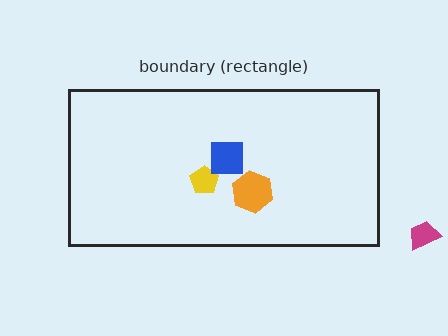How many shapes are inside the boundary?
3 inside, 1 outside.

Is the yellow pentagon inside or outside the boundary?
Inside.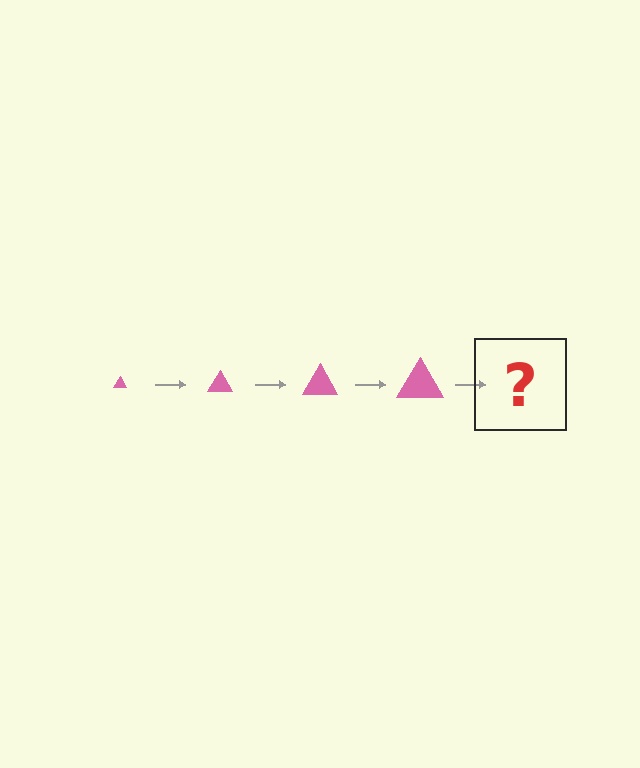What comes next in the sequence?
The next element should be a pink triangle, larger than the previous one.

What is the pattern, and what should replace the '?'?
The pattern is that the triangle gets progressively larger each step. The '?' should be a pink triangle, larger than the previous one.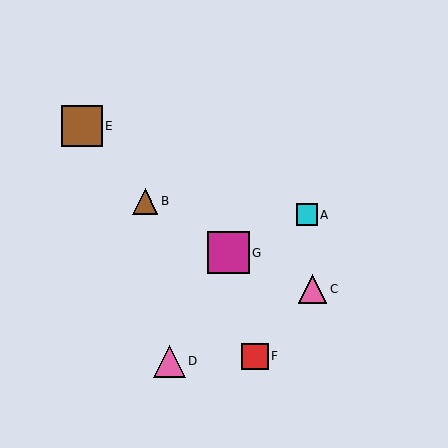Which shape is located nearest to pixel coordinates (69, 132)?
The brown square (labeled E) at (82, 126) is nearest to that location.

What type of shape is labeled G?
Shape G is a magenta square.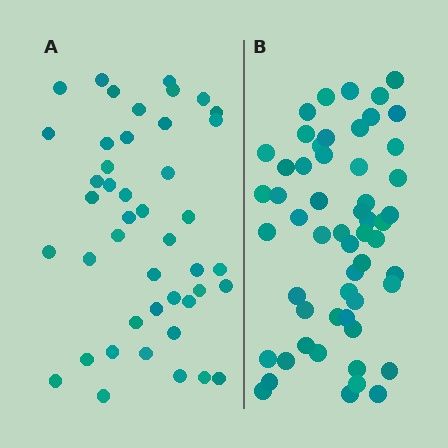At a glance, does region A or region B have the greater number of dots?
Region B (the right region) has more dots.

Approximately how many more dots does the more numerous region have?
Region B has roughly 12 or so more dots than region A.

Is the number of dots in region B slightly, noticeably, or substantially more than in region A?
Region B has noticeably more, but not dramatically so. The ratio is roughly 1.2 to 1.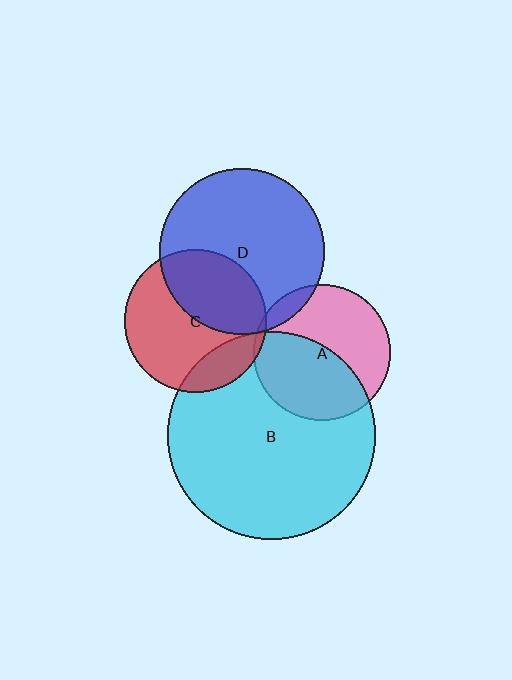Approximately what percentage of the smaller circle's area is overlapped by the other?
Approximately 15%.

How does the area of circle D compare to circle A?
Approximately 1.5 times.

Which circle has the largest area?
Circle B (cyan).